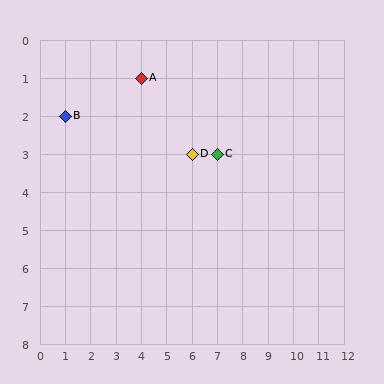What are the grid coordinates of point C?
Point C is at grid coordinates (7, 3).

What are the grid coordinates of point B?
Point B is at grid coordinates (1, 2).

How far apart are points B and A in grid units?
Points B and A are 3 columns and 1 row apart (about 3.2 grid units diagonally).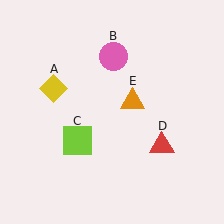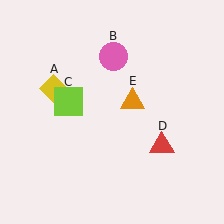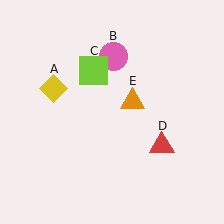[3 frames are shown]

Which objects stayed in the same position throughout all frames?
Yellow diamond (object A) and pink circle (object B) and red triangle (object D) and orange triangle (object E) remained stationary.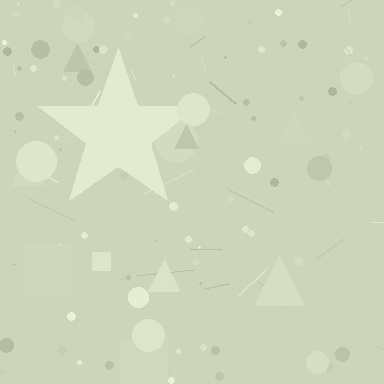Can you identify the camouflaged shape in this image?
The camouflaged shape is a star.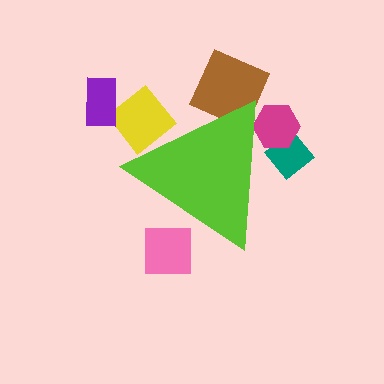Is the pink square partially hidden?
Yes, the pink square is partially hidden behind the lime triangle.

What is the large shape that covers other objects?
A lime triangle.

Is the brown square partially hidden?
Yes, the brown square is partially hidden behind the lime triangle.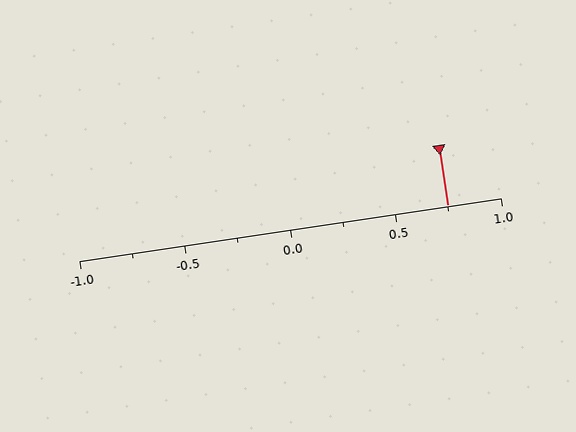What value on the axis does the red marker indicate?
The marker indicates approximately 0.75.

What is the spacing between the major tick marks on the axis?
The major ticks are spaced 0.5 apart.